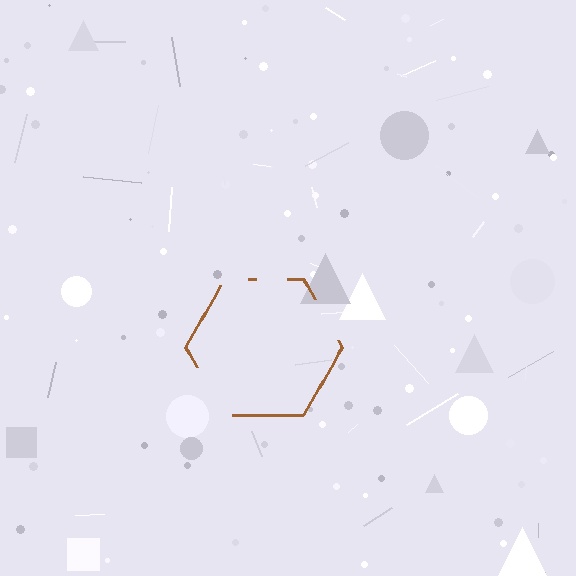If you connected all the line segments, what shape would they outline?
They would outline a hexagon.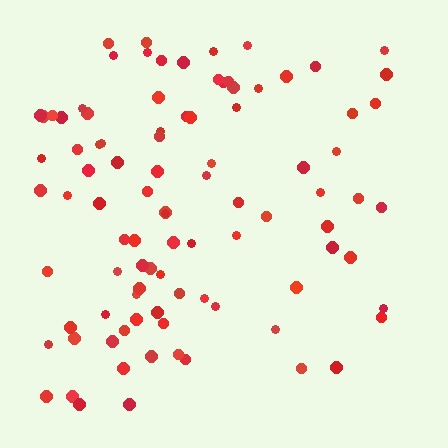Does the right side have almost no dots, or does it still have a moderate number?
Still a moderate number, just noticeably fewer than the left.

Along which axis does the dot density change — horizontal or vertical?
Horizontal.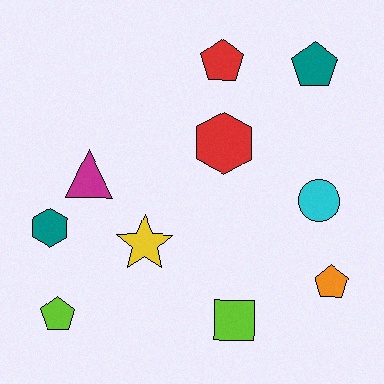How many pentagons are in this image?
There are 4 pentagons.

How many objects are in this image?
There are 10 objects.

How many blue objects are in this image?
There are no blue objects.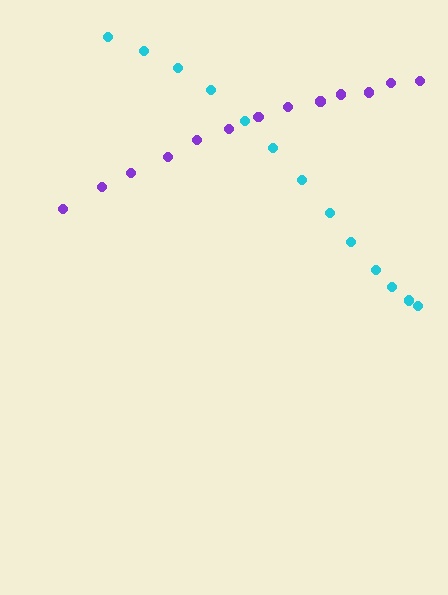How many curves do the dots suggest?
There are 2 distinct paths.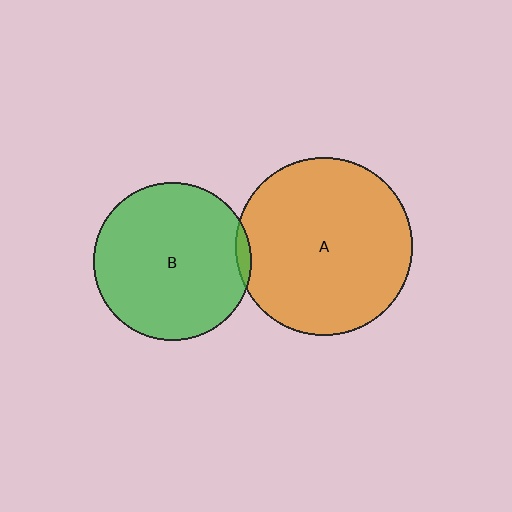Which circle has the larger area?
Circle A (orange).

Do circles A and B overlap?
Yes.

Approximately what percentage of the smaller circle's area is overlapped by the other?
Approximately 5%.